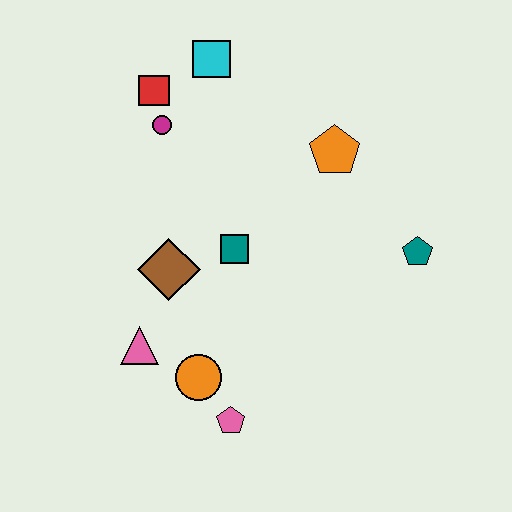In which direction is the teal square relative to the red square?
The teal square is below the red square.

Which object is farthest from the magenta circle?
The pink pentagon is farthest from the magenta circle.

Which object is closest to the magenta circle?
The red square is closest to the magenta circle.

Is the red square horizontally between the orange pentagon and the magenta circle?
No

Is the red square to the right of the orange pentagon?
No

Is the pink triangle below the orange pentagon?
Yes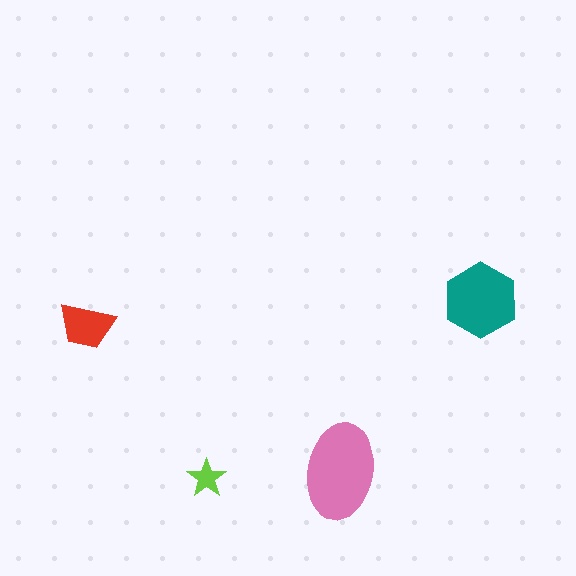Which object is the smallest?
The lime star.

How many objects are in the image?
There are 4 objects in the image.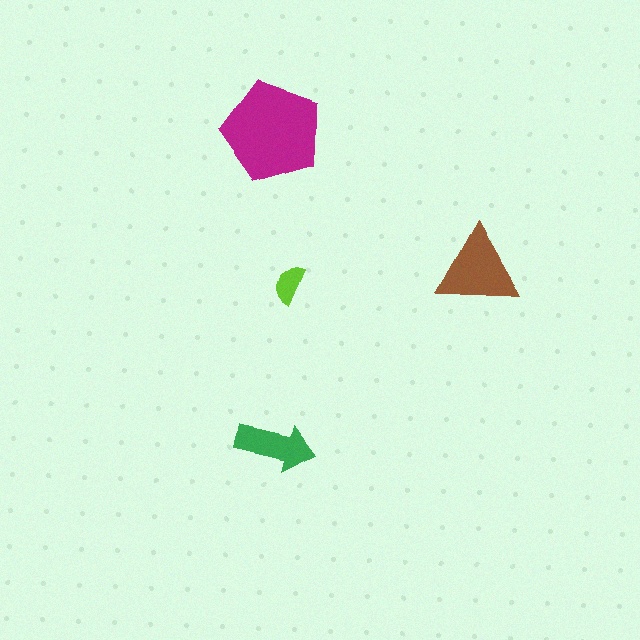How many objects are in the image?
There are 4 objects in the image.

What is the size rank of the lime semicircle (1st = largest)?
4th.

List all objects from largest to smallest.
The magenta pentagon, the brown triangle, the green arrow, the lime semicircle.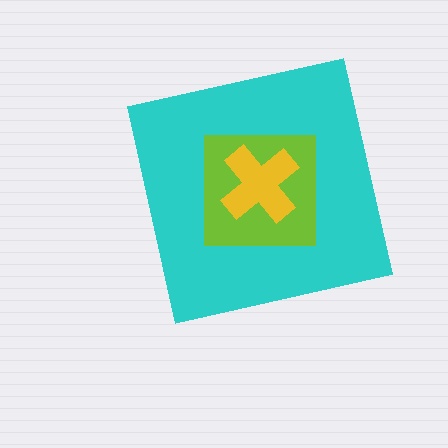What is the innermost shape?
The yellow cross.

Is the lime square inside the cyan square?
Yes.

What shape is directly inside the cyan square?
The lime square.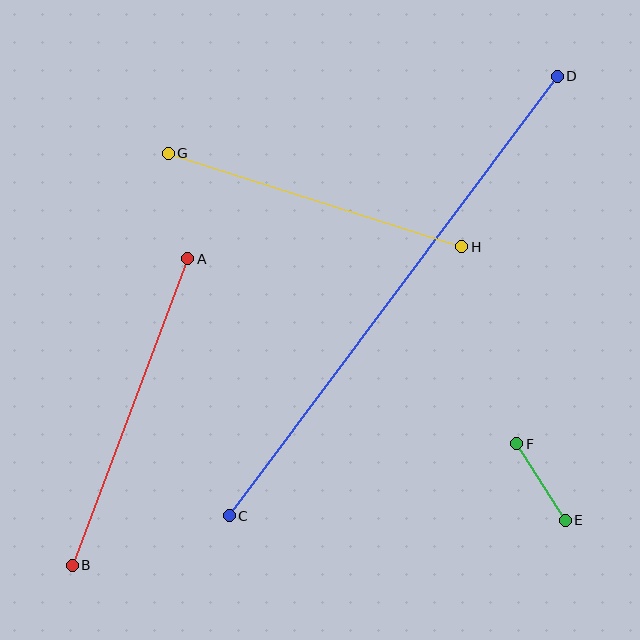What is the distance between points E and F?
The distance is approximately 91 pixels.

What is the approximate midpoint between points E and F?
The midpoint is at approximately (541, 482) pixels.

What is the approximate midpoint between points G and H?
The midpoint is at approximately (315, 200) pixels.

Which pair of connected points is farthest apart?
Points C and D are farthest apart.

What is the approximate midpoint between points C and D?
The midpoint is at approximately (393, 296) pixels.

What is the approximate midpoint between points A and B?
The midpoint is at approximately (130, 412) pixels.